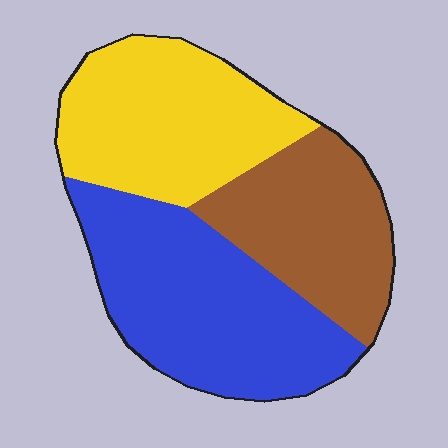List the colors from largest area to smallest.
From largest to smallest: blue, yellow, brown.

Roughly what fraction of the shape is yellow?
Yellow takes up about one third (1/3) of the shape.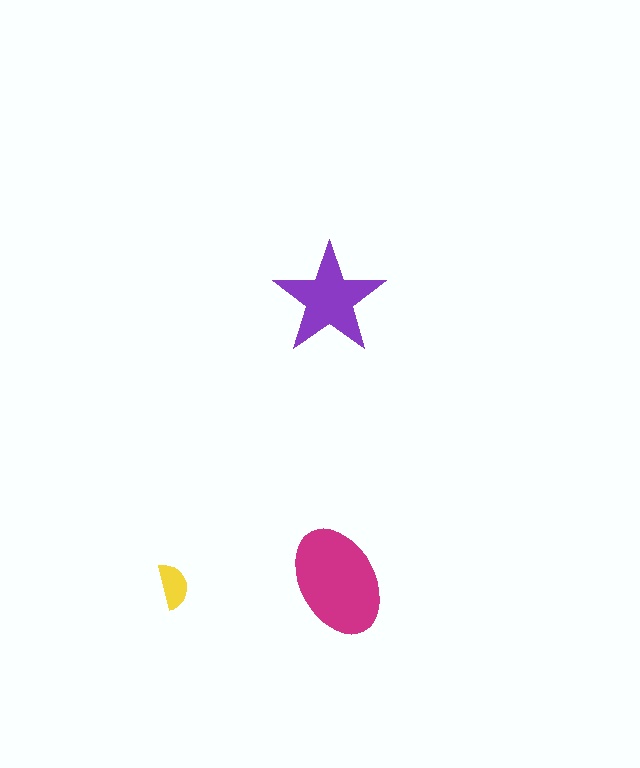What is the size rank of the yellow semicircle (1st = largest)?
3rd.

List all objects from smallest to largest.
The yellow semicircle, the purple star, the magenta ellipse.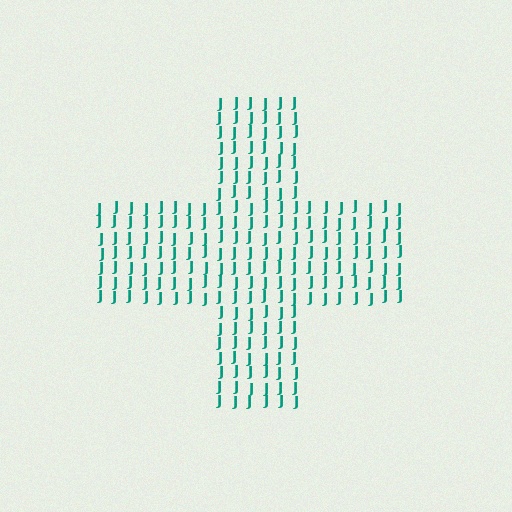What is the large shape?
The large shape is a cross.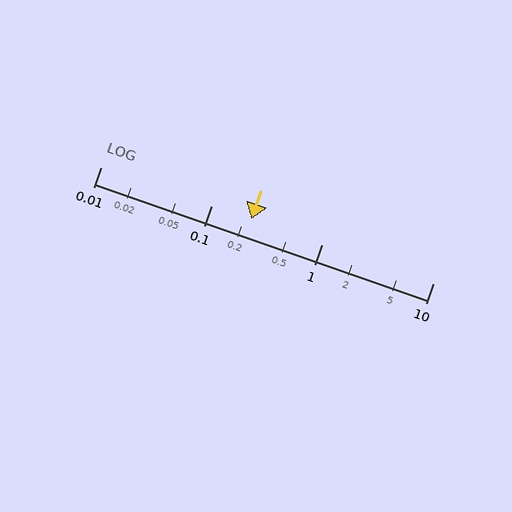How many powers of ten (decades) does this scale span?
The scale spans 3 decades, from 0.01 to 10.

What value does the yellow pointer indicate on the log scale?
The pointer indicates approximately 0.23.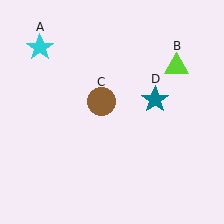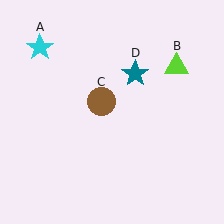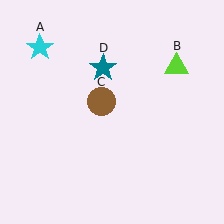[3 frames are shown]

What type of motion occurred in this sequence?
The teal star (object D) rotated counterclockwise around the center of the scene.